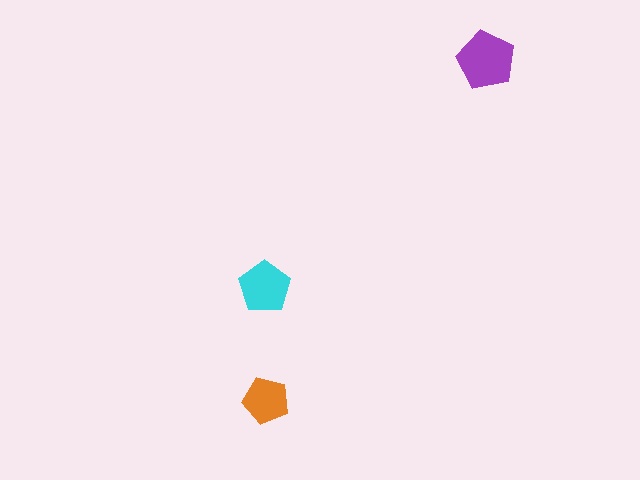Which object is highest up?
The purple pentagon is topmost.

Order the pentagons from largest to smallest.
the purple one, the cyan one, the orange one.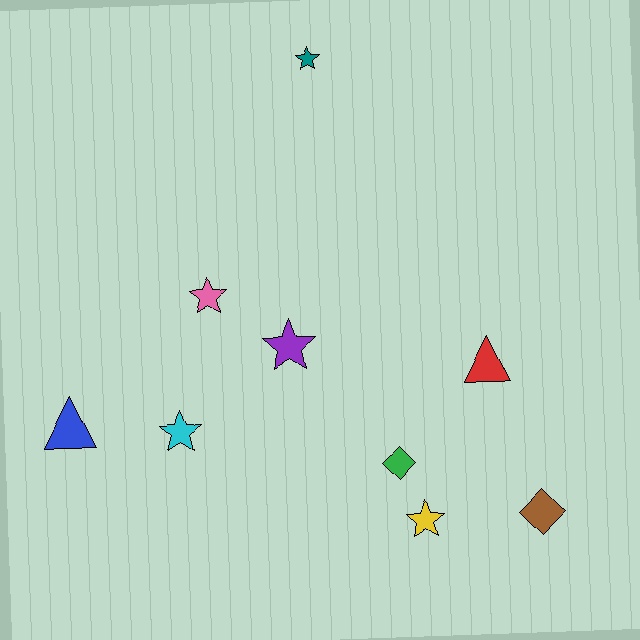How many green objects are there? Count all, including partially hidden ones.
There is 1 green object.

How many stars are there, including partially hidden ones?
There are 5 stars.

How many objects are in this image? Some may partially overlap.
There are 9 objects.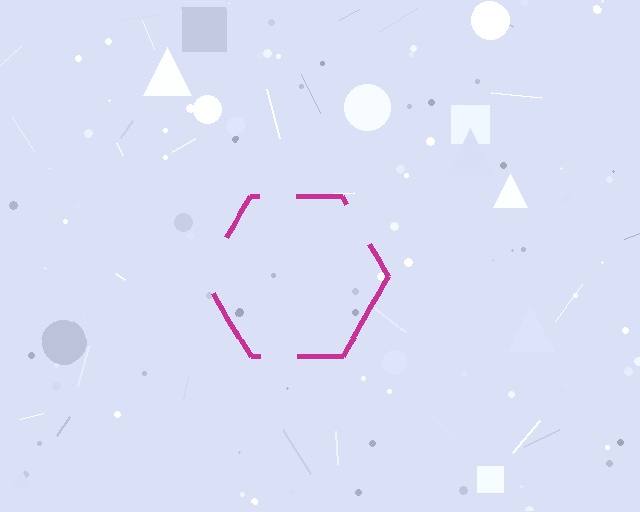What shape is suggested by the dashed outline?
The dashed outline suggests a hexagon.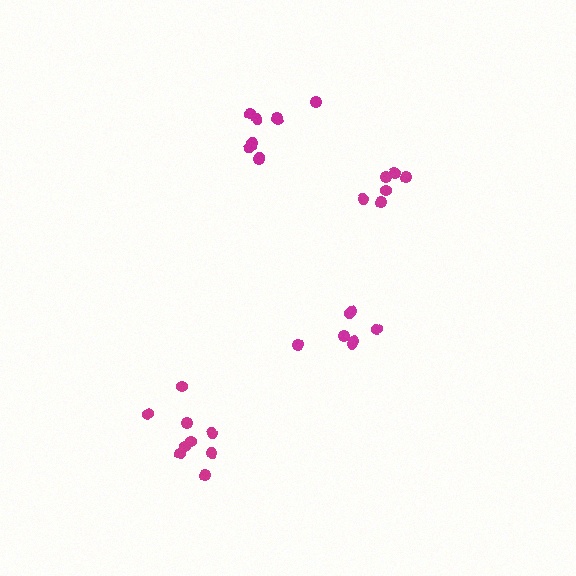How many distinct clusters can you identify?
There are 4 distinct clusters.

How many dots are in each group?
Group 1: 9 dots, Group 2: 6 dots, Group 3: 7 dots, Group 4: 10 dots (32 total).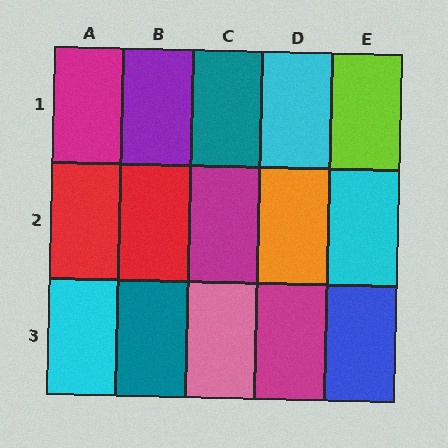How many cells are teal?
2 cells are teal.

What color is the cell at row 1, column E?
Lime.